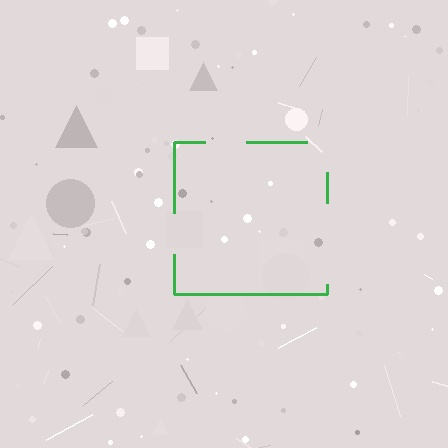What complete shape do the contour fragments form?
The contour fragments form a square.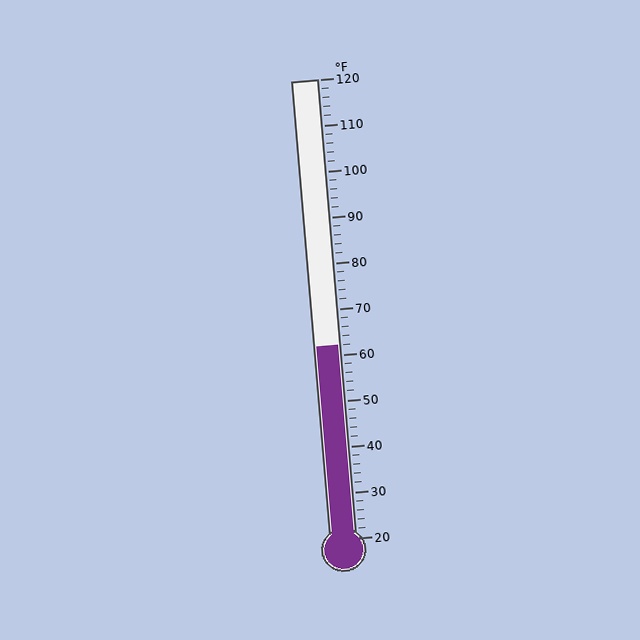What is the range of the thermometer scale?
The thermometer scale ranges from 20°F to 120°F.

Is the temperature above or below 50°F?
The temperature is above 50°F.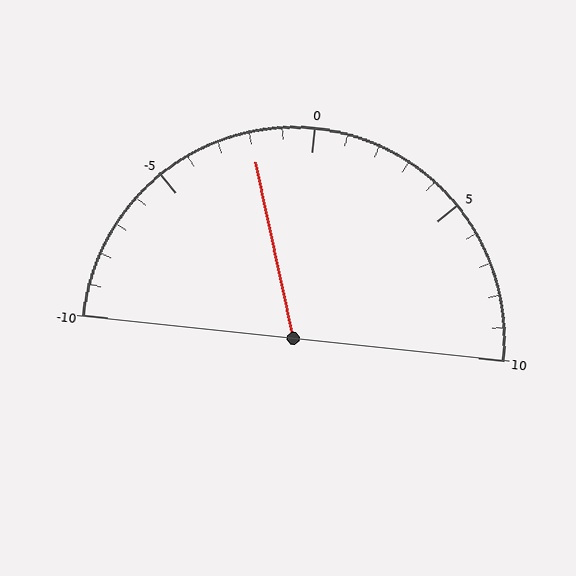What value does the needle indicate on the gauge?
The needle indicates approximately -2.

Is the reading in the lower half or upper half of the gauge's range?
The reading is in the lower half of the range (-10 to 10).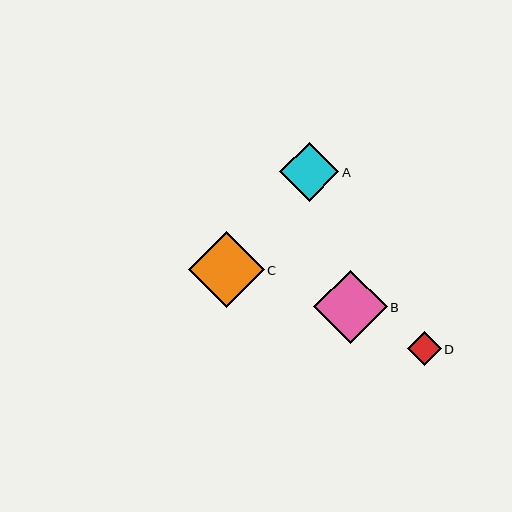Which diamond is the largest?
Diamond C is the largest with a size of approximately 75 pixels.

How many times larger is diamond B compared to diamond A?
Diamond B is approximately 1.2 times the size of diamond A.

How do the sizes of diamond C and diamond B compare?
Diamond C and diamond B are approximately the same size.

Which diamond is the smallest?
Diamond D is the smallest with a size of approximately 34 pixels.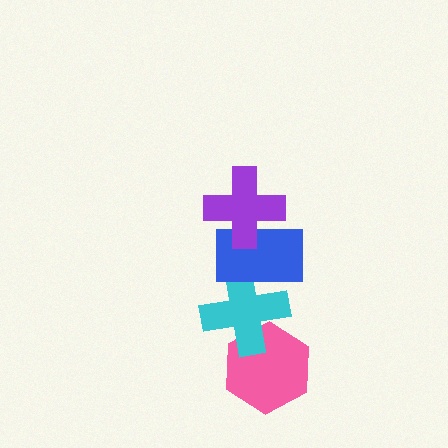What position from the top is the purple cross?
The purple cross is 1st from the top.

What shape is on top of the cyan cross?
The blue rectangle is on top of the cyan cross.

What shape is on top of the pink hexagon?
The cyan cross is on top of the pink hexagon.